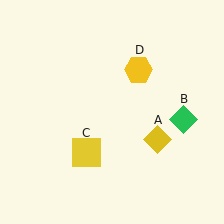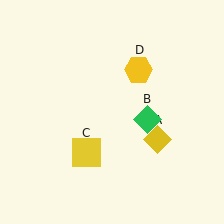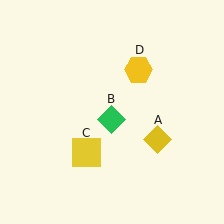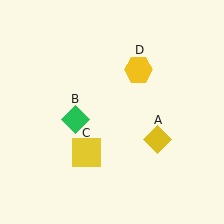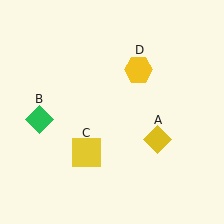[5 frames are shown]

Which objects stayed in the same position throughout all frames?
Yellow diamond (object A) and yellow square (object C) and yellow hexagon (object D) remained stationary.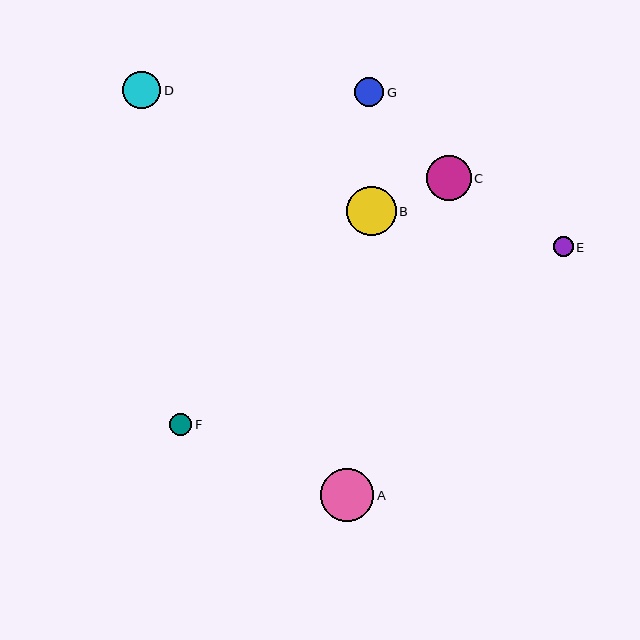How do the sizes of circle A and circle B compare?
Circle A and circle B are approximately the same size.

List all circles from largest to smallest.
From largest to smallest: A, B, C, D, G, F, E.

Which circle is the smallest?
Circle E is the smallest with a size of approximately 20 pixels.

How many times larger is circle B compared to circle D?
Circle B is approximately 1.3 times the size of circle D.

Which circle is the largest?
Circle A is the largest with a size of approximately 53 pixels.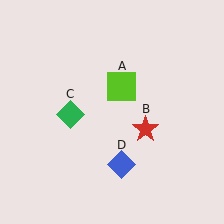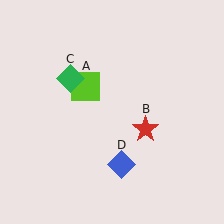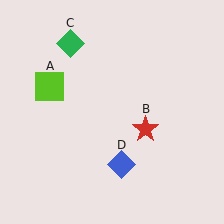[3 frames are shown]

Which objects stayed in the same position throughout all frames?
Red star (object B) and blue diamond (object D) remained stationary.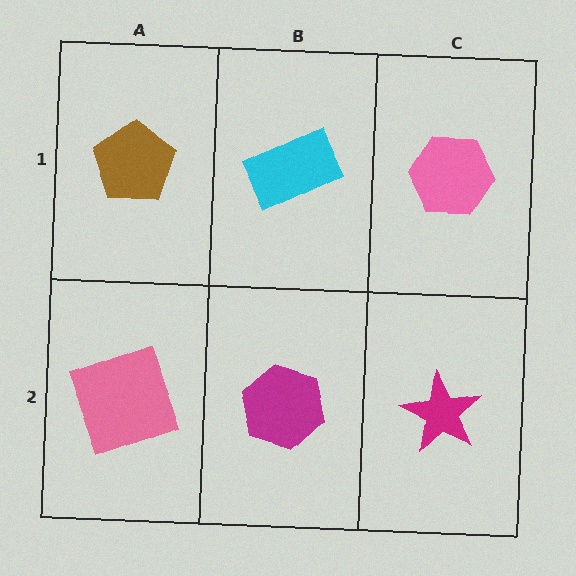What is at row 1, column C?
A pink hexagon.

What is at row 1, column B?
A cyan rectangle.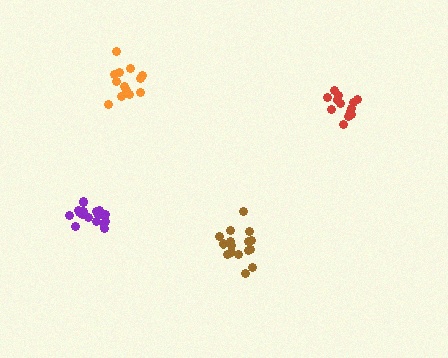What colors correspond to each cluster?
The clusters are colored: orange, brown, purple, red.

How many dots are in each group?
Group 1: 13 dots, Group 2: 16 dots, Group 3: 17 dots, Group 4: 14 dots (60 total).